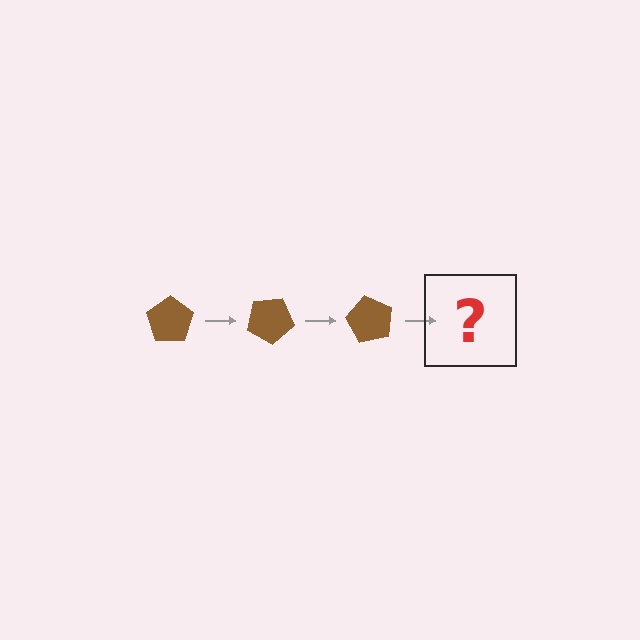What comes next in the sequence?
The next element should be a brown pentagon rotated 90 degrees.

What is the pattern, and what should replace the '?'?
The pattern is that the pentagon rotates 30 degrees each step. The '?' should be a brown pentagon rotated 90 degrees.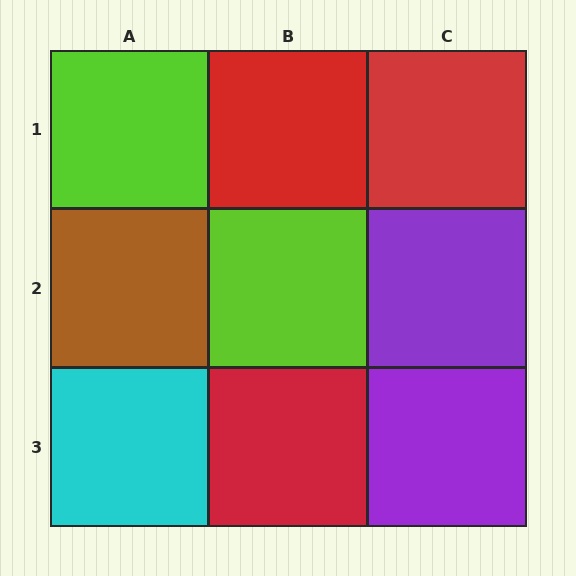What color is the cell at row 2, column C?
Purple.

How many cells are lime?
2 cells are lime.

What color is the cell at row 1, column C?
Red.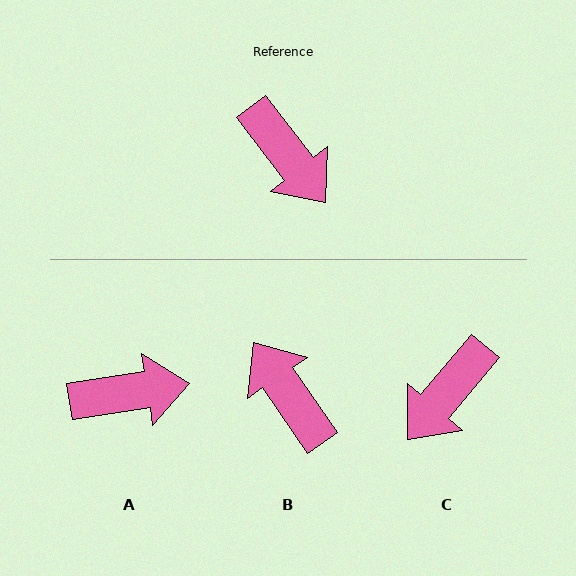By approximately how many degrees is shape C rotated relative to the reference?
Approximately 78 degrees clockwise.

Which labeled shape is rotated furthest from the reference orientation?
B, about 176 degrees away.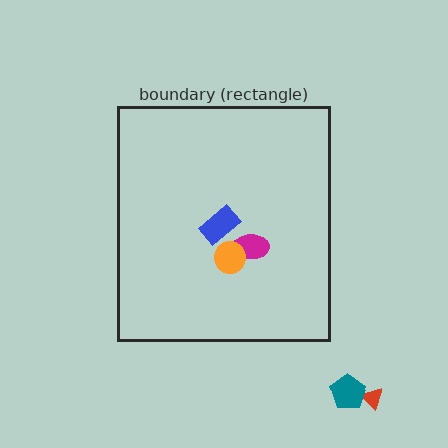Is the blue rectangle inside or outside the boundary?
Inside.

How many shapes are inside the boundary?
3 inside, 2 outside.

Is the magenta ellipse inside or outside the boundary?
Inside.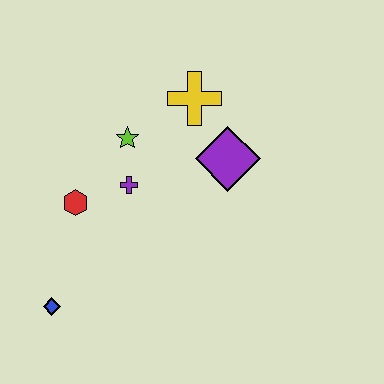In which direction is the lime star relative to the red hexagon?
The lime star is above the red hexagon.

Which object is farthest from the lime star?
The blue diamond is farthest from the lime star.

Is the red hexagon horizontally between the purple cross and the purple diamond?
No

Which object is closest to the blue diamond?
The red hexagon is closest to the blue diamond.